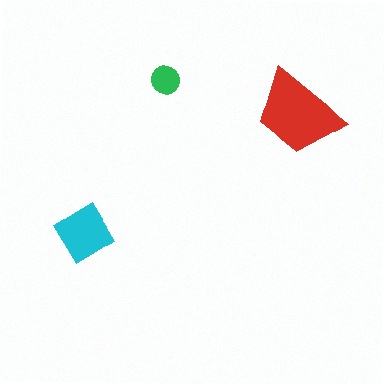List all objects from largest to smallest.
The red trapezoid, the cyan diamond, the green circle.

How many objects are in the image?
There are 3 objects in the image.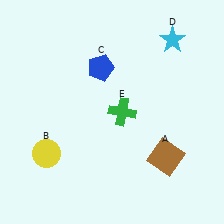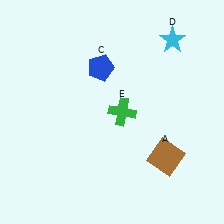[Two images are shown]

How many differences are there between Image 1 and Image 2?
There is 1 difference between the two images.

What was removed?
The yellow circle (B) was removed in Image 2.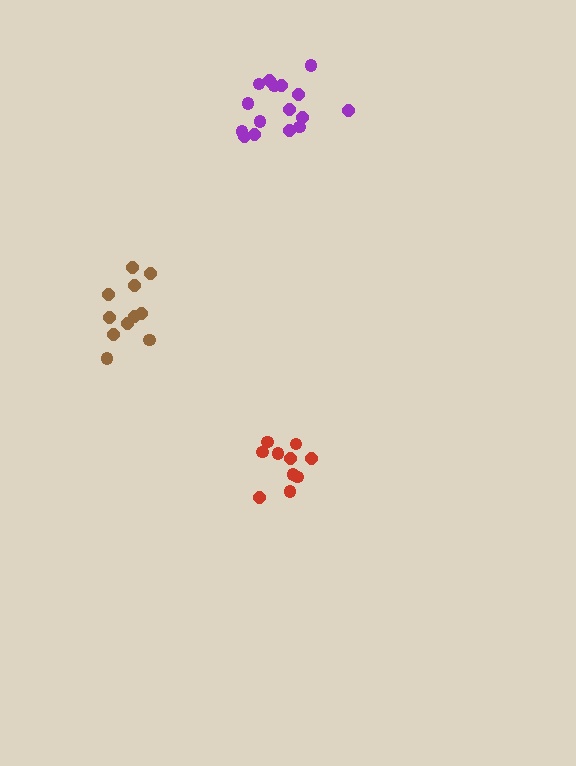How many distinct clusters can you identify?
There are 3 distinct clusters.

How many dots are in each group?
Group 1: 10 dots, Group 2: 16 dots, Group 3: 11 dots (37 total).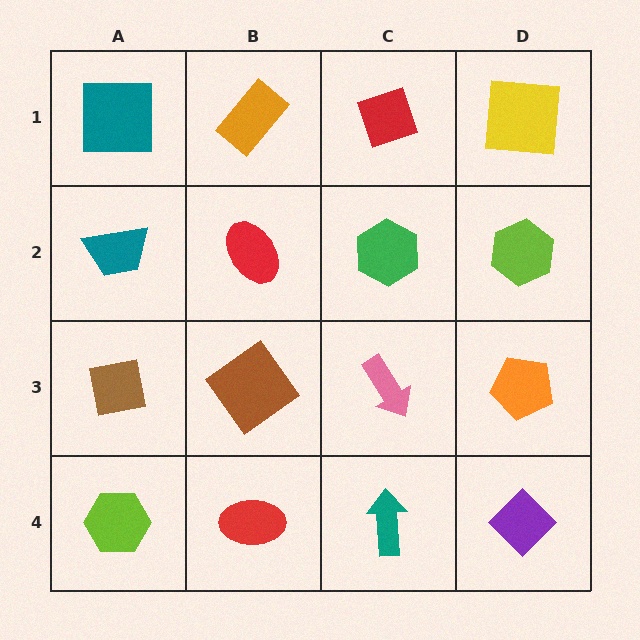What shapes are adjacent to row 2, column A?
A teal square (row 1, column A), a brown square (row 3, column A), a red ellipse (row 2, column B).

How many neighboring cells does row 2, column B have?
4.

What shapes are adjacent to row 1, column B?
A red ellipse (row 2, column B), a teal square (row 1, column A), a red diamond (row 1, column C).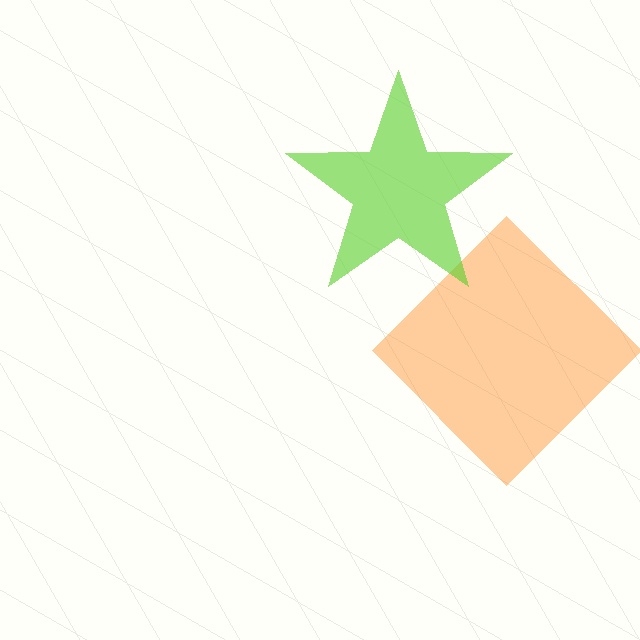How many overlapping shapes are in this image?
There are 2 overlapping shapes in the image.